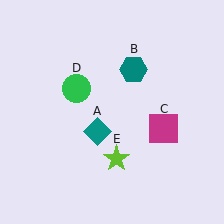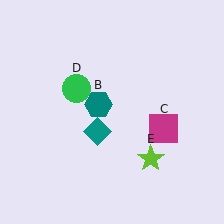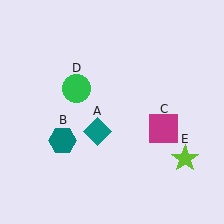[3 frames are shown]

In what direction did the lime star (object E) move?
The lime star (object E) moved right.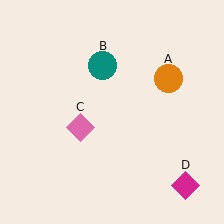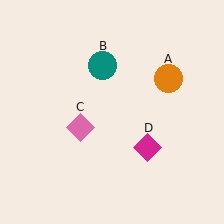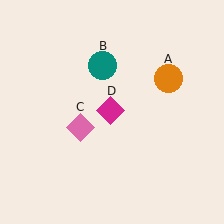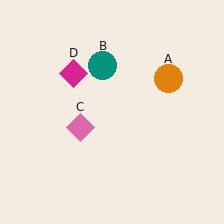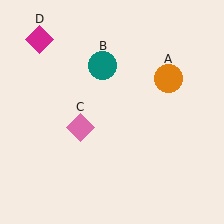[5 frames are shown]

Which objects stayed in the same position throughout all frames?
Orange circle (object A) and teal circle (object B) and pink diamond (object C) remained stationary.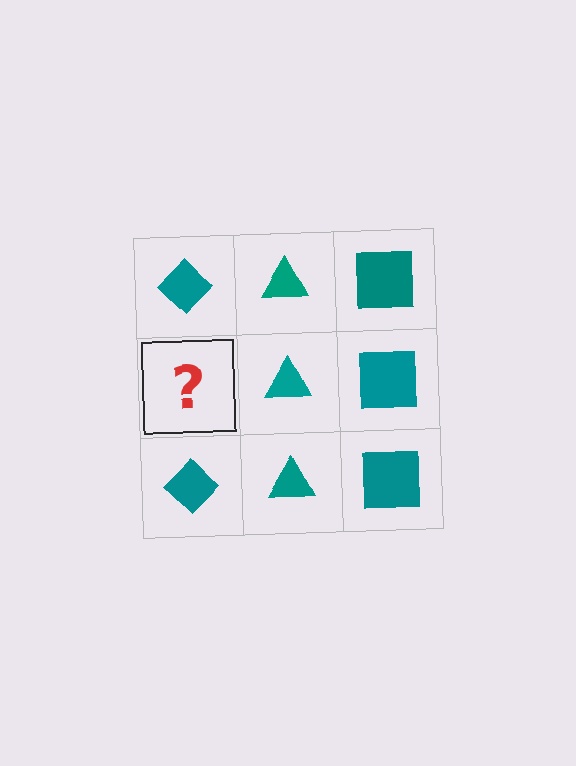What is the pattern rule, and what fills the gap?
The rule is that each column has a consistent shape. The gap should be filled with a teal diamond.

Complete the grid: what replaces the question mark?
The question mark should be replaced with a teal diamond.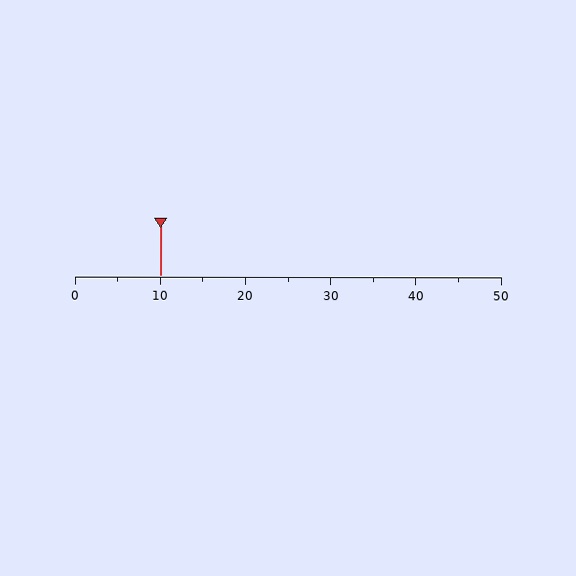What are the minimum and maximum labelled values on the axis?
The axis runs from 0 to 50.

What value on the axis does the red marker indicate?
The marker indicates approximately 10.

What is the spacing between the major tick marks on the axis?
The major ticks are spaced 10 apart.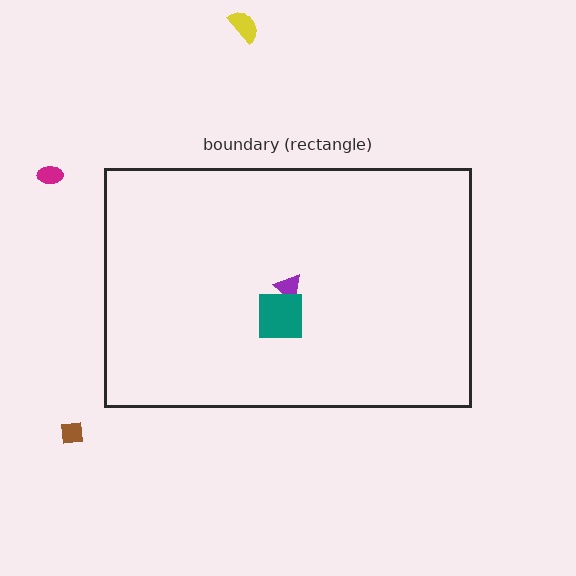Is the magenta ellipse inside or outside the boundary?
Outside.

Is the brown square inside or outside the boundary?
Outside.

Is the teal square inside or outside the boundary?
Inside.